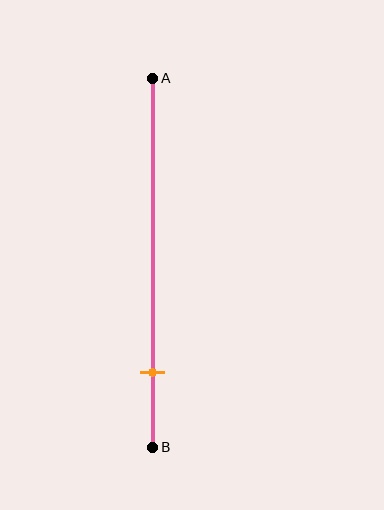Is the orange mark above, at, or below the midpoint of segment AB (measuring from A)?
The orange mark is below the midpoint of segment AB.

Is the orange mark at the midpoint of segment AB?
No, the mark is at about 80% from A, not at the 50% midpoint.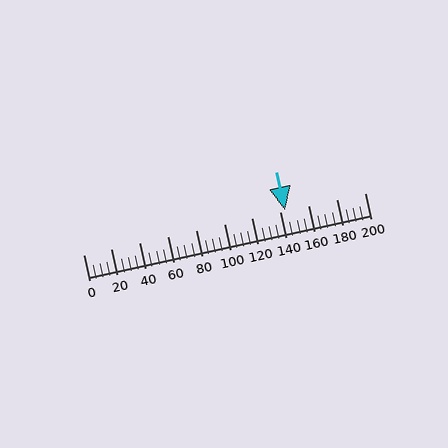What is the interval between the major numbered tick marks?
The major tick marks are spaced 20 units apart.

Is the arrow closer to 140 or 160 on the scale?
The arrow is closer to 140.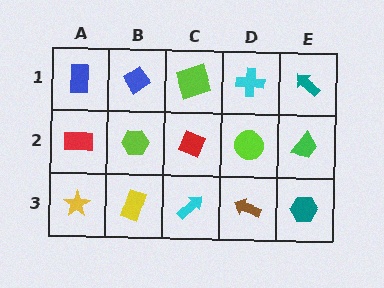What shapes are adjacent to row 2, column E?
A teal arrow (row 1, column E), a teal hexagon (row 3, column E), a lime circle (row 2, column D).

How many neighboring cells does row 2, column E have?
3.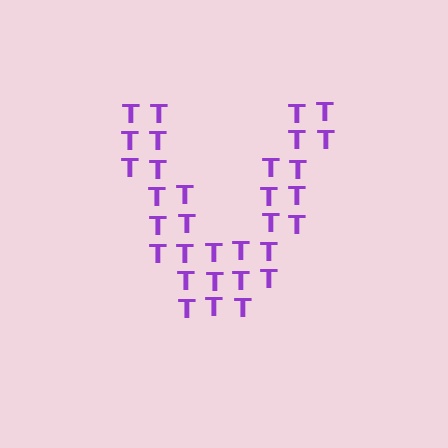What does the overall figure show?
The overall figure shows the letter V.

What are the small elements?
The small elements are letter T's.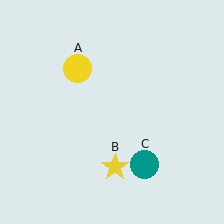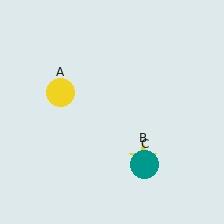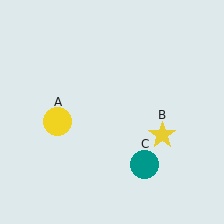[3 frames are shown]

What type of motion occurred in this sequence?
The yellow circle (object A), yellow star (object B) rotated counterclockwise around the center of the scene.